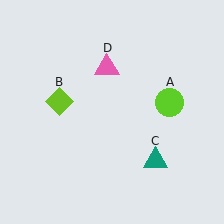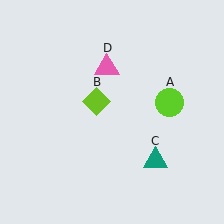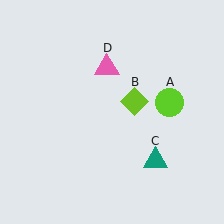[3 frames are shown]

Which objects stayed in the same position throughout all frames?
Lime circle (object A) and teal triangle (object C) and pink triangle (object D) remained stationary.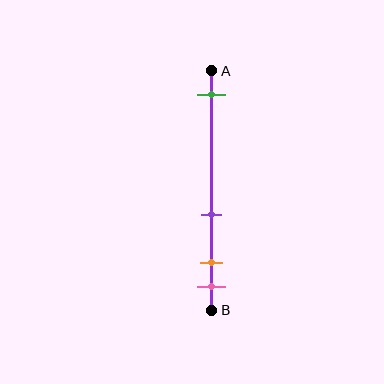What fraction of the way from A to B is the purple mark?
The purple mark is approximately 60% (0.6) of the way from A to B.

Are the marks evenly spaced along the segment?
No, the marks are not evenly spaced.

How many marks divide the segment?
There are 4 marks dividing the segment.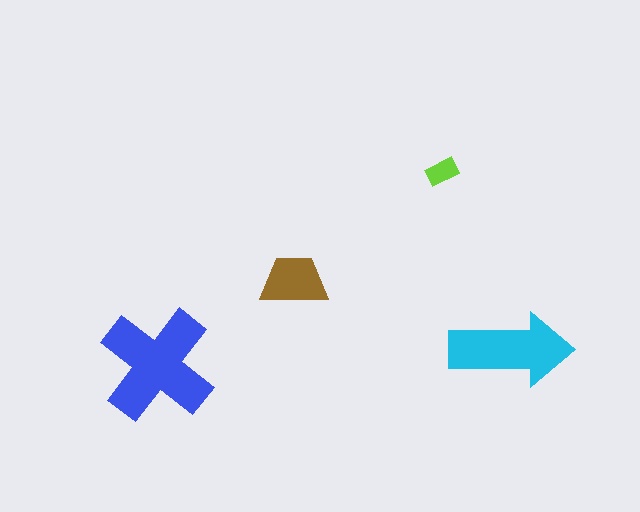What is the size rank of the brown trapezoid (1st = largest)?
3rd.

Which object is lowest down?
The blue cross is bottommost.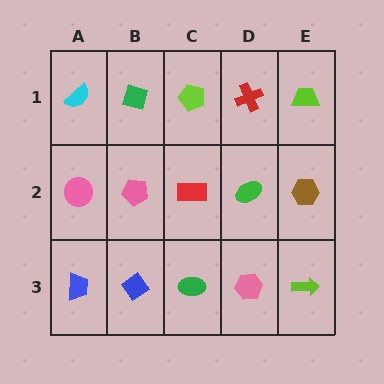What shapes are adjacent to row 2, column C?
A lime pentagon (row 1, column C), a green ellipse (row 3, column C), a pink pentagon (row 2, column B), a green ellipse (row 2, column D).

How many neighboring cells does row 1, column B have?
3.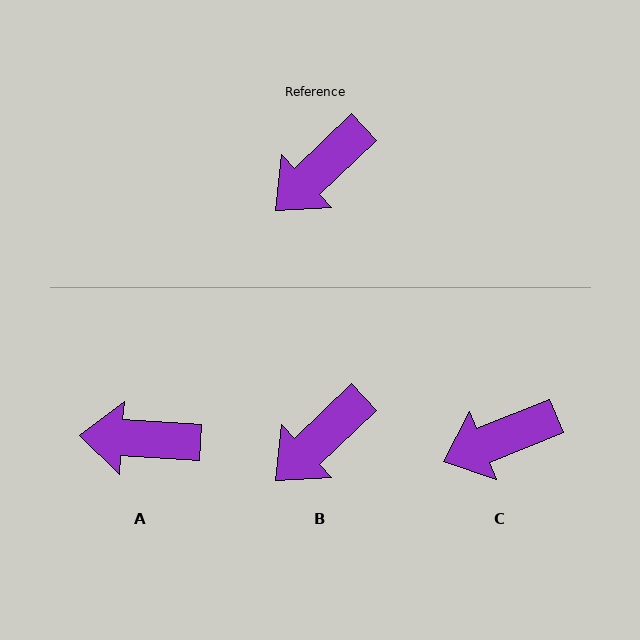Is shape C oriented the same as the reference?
No, it is off by about 21 degrees.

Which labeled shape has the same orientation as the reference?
B.